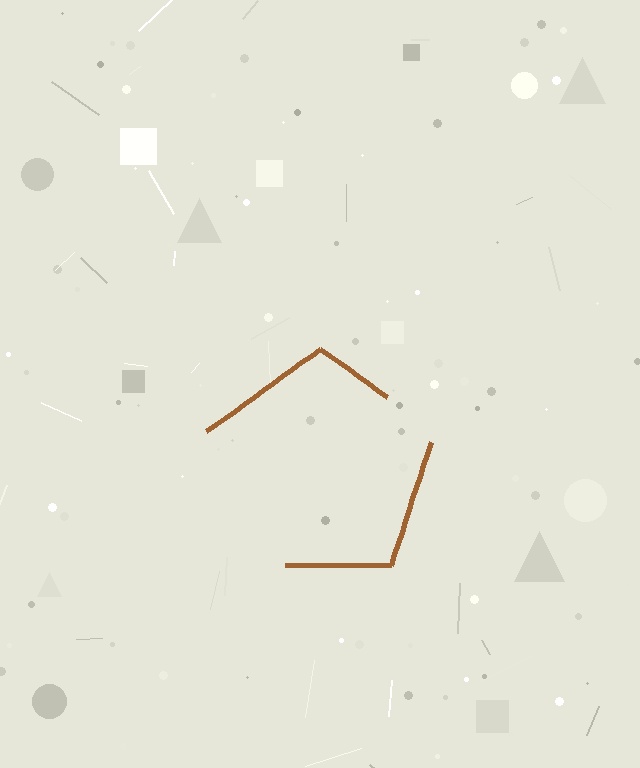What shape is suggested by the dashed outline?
The dashed outline suggests a pentagon.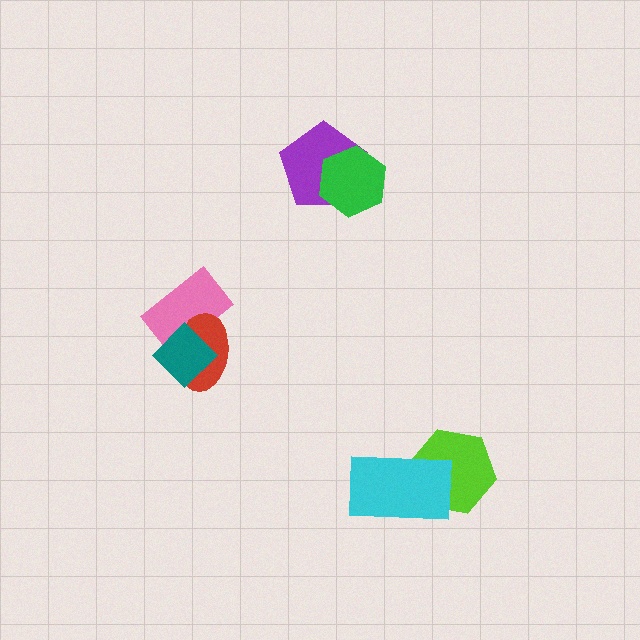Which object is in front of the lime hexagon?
The cyan rectangle is in front of the lime hexagon.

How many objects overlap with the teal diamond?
2 objects overlap with the teal diamond.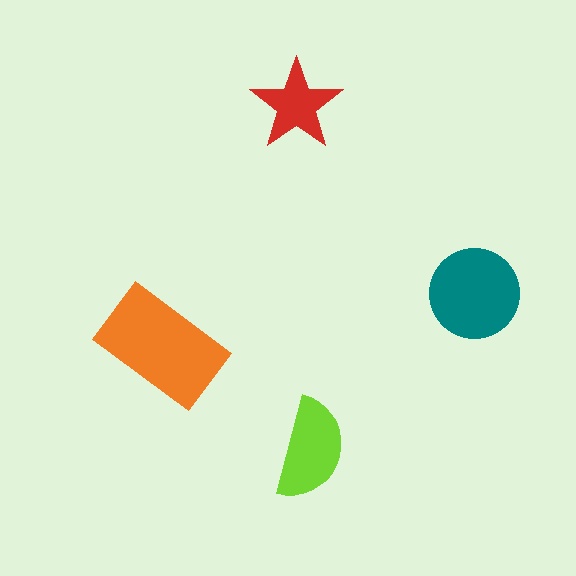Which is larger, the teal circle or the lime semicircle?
The teal circle.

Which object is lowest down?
The lime semicircle is bottommost.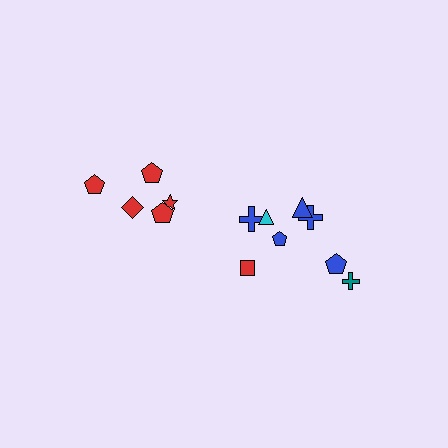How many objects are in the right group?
There are 8 objects.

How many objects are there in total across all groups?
There are 13 objects.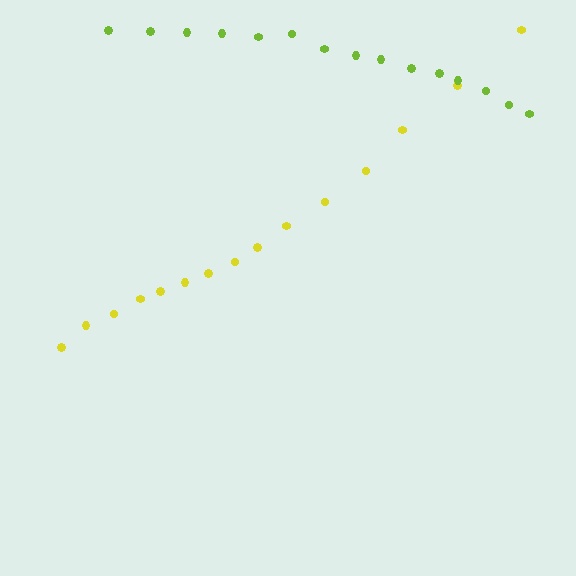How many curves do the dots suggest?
There are 2 distinct paths.